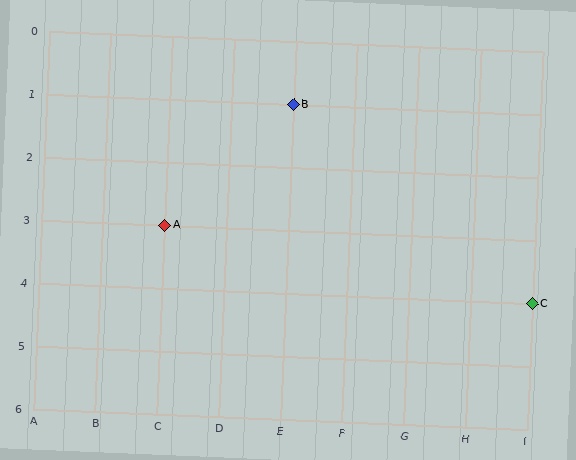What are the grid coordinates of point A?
Point A is at grid coordinates (C, 3).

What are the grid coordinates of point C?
Point C is at grid coordinates (I, 4).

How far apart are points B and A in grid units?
Points B and A are 2 columns and 2 rows apart (about 2.8 grid units diagonally).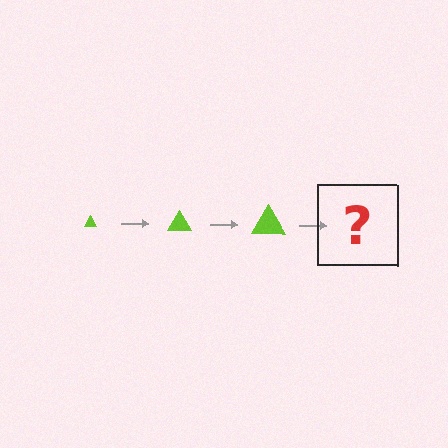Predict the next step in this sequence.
The next step is a lime triangle, larger than the previous one.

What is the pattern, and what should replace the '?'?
The pattern is that the triangle gets progressively larger each step. The '?' should be a lime triangle, larger than the previous one.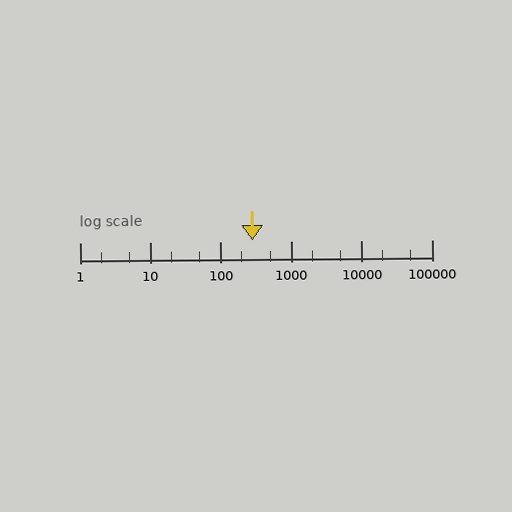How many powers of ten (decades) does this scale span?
The scale spans 5 decades, from 1 to 100000.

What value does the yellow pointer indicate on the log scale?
The pointer indicates approximately 280.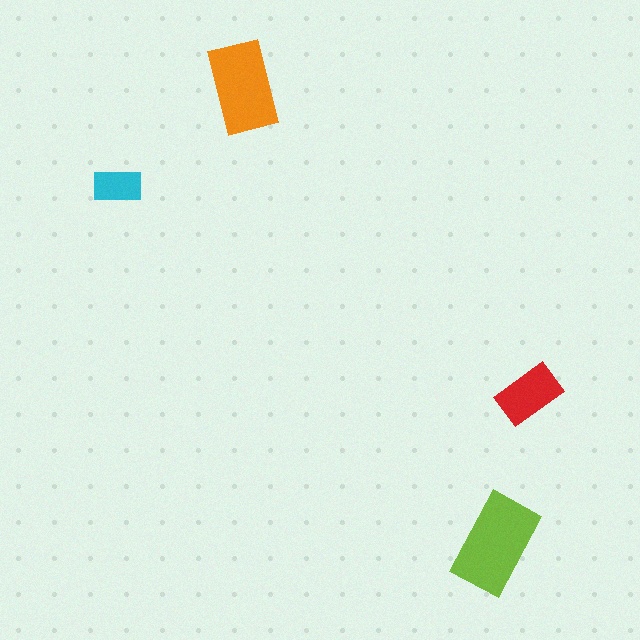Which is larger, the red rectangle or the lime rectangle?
The lime one.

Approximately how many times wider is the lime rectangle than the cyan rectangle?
About 2 times wider.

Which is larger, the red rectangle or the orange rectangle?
The orange one.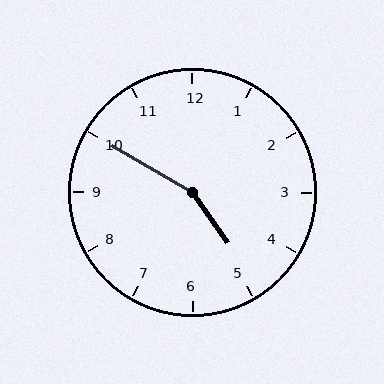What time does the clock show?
4:50.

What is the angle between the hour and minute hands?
Approximately 155 degrees.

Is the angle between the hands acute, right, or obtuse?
It is obtuse.